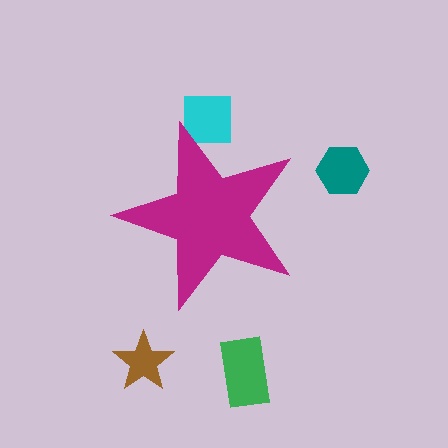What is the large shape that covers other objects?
A magenta star.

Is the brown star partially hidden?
No, the brown star is fully visible.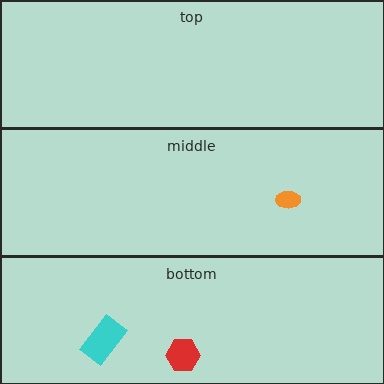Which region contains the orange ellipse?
The middle region.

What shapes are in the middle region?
The orange ellipse.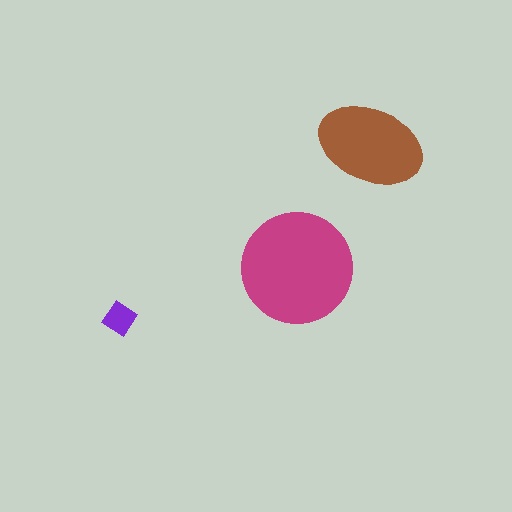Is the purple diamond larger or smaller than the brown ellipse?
Smaller.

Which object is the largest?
The magenta circle.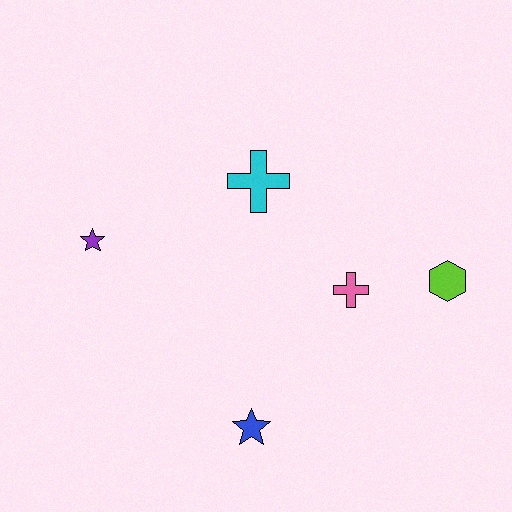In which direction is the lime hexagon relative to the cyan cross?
The lime hexagon is to the right of the cyan cross.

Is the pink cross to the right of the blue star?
Yes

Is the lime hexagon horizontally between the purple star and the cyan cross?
No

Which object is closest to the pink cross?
The lime hexagon is closest to the pink cross.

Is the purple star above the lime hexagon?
Yes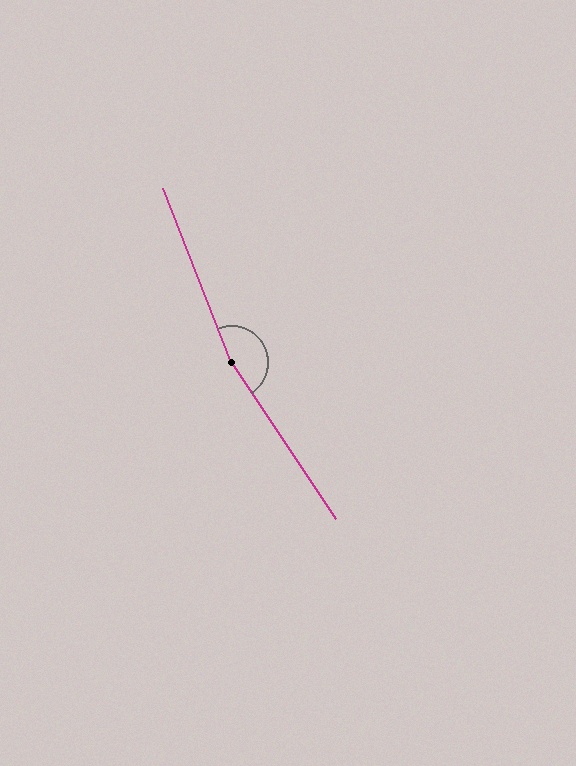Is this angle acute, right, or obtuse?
It is obtuse.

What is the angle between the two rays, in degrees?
Approximately 168 degrees.